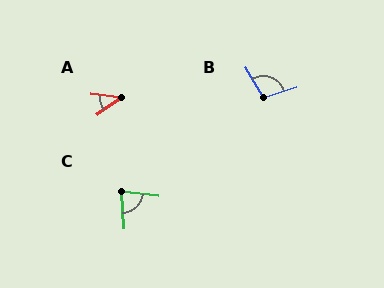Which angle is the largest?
B, at approximately 103 degrees.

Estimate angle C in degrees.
Approximately 80 degrees.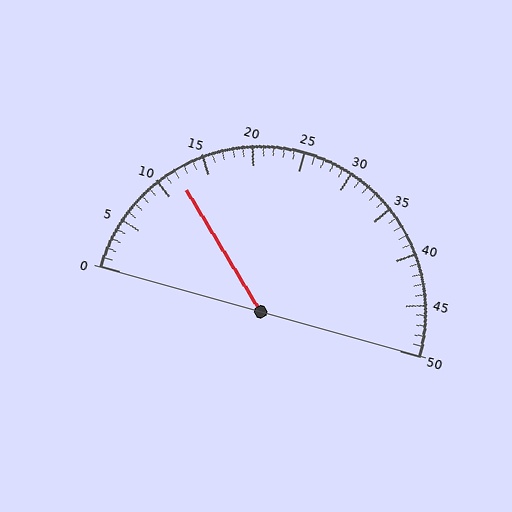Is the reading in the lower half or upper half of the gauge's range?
The reading is in the lower half of the range (0 to 50).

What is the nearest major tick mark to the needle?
The nearest major tick mark is 10.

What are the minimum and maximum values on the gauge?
The gauge ranges from 0 to 50.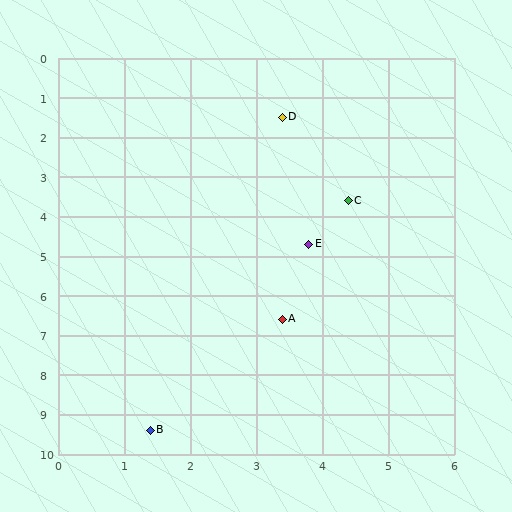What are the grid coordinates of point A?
Point A is at approximately (3.4, 6.6).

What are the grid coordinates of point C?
Point C is at approximately (4.4, 3.6).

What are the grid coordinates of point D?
Point D is at approximately (3.4, 1.5).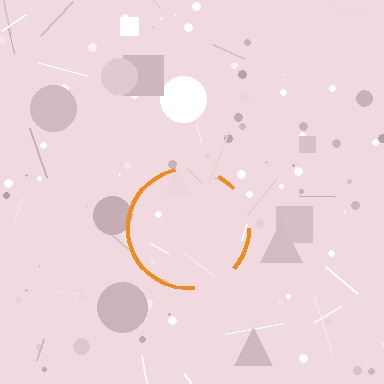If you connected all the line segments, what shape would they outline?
They would outline a circle.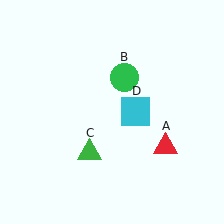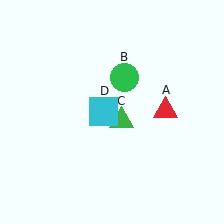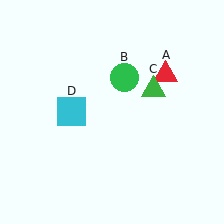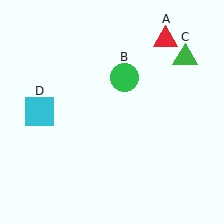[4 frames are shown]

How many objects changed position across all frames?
3 objects changed position: red triangle (object A), green triangle (object C), cyan square (object D).